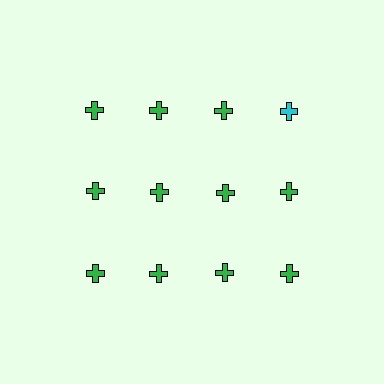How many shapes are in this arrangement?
There are 12 shapes arranged in a grid pattern.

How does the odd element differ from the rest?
It has a different color: cyan instead of green.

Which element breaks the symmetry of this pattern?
The cyan cross in the top row, second from right column breaks the symmetry. All other shapes are green crosses.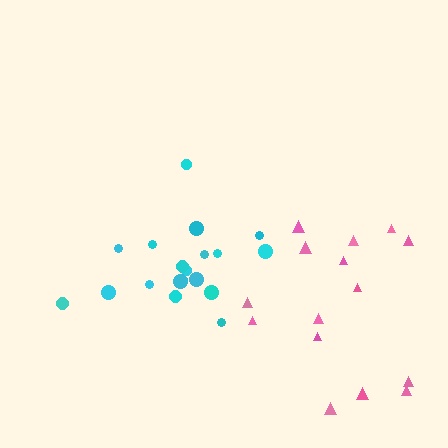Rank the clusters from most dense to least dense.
cyan, pink.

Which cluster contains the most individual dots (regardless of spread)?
Cyan (19).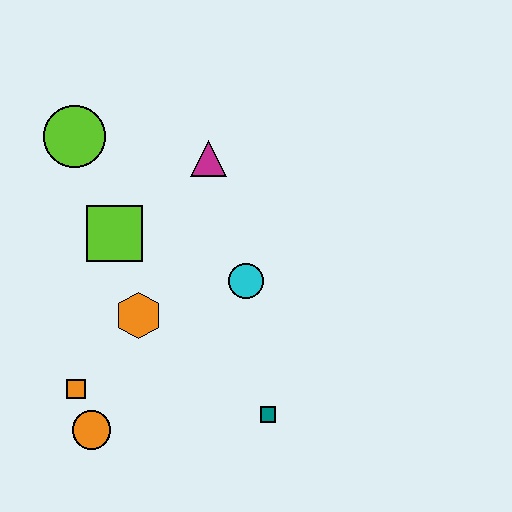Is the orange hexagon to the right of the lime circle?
Yes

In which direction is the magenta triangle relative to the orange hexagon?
The magenta triangle is above the orange hexagon.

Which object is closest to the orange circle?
The orange square is closest to the orange circle.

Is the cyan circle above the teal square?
Yes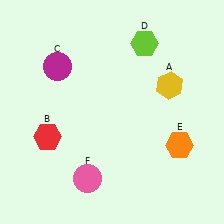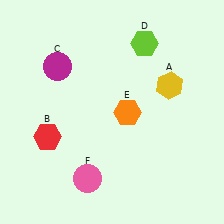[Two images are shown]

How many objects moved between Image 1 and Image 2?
1 object moved between the two images.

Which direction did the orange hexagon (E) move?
The orange hexagon (E) moved left.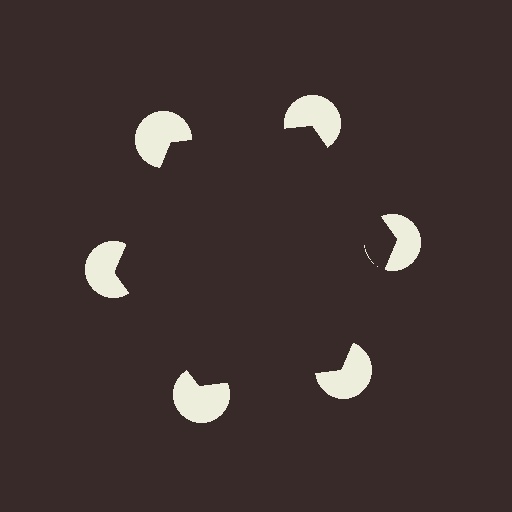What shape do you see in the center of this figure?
An illusory hexagon — its edges are inferred from the aligned wedge cuts in the pac-man discs, not physically drawn.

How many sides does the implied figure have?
6 sides.